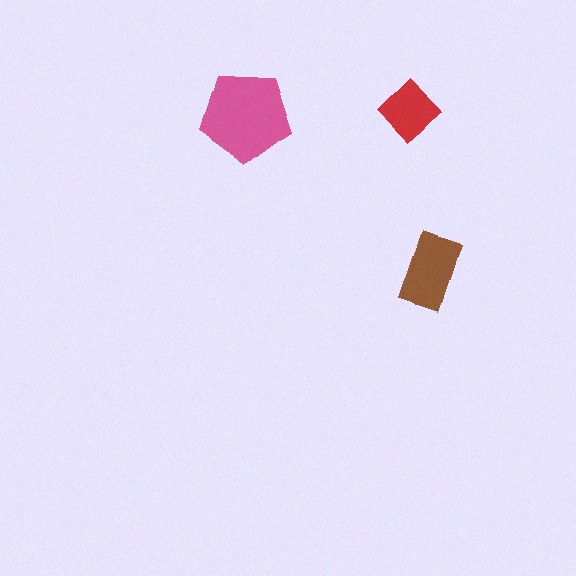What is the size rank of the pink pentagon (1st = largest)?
1st.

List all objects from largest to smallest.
The pink pentagon, the brown rectangle, the red diamond.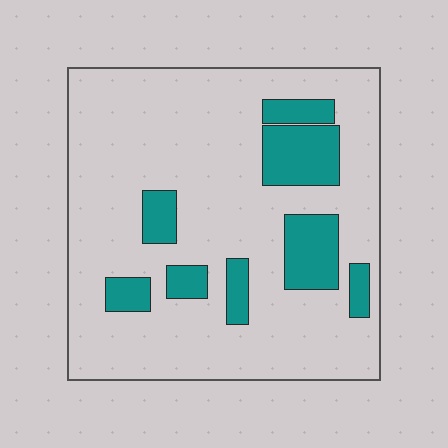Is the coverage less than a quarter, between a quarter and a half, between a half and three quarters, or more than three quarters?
Less than a quarter.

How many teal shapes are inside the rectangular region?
8.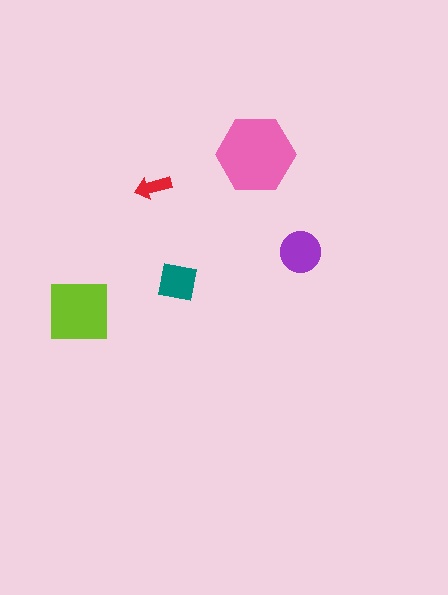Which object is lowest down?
The lime square is bottommost.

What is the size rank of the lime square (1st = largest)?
2nd.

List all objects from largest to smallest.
The pink hexagon, the lime square, the purple circle, the teal square, the red arrow.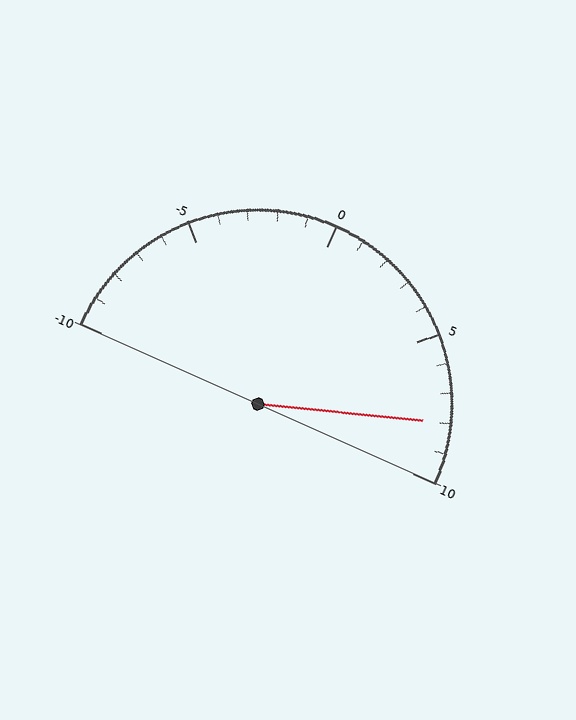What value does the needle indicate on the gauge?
The needle indicates approximately 8.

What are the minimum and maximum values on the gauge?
The gauge ranges from -10 to 10.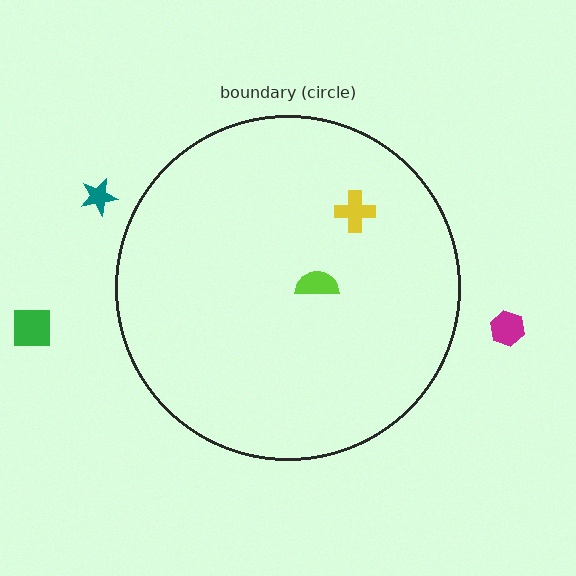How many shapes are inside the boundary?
2 inside, 3 outside.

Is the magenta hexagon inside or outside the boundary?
Outside.